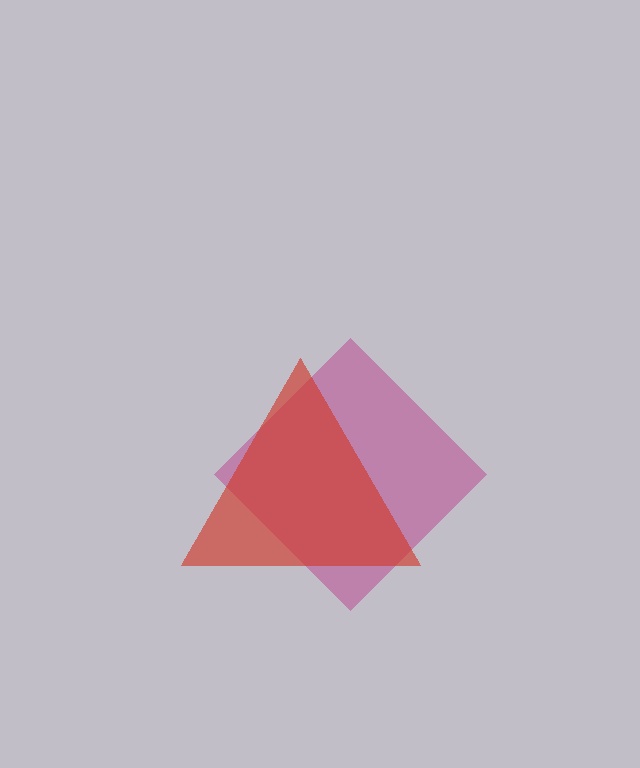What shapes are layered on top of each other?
The layered shapes are: a magenta diamond, a red triangle.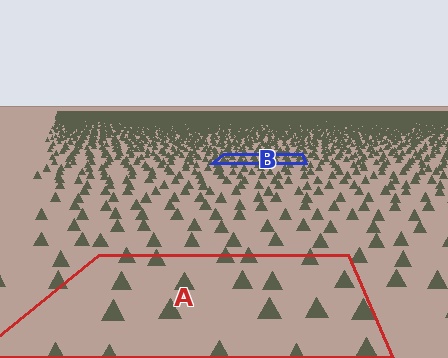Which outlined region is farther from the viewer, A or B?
Region B is farther from the viewer — the texture elements inside it appear smaller and more densely packed.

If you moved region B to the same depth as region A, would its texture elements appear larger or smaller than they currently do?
They would appear larger. At a closer depth, the same texture elements are projected at a bigger on-screen size.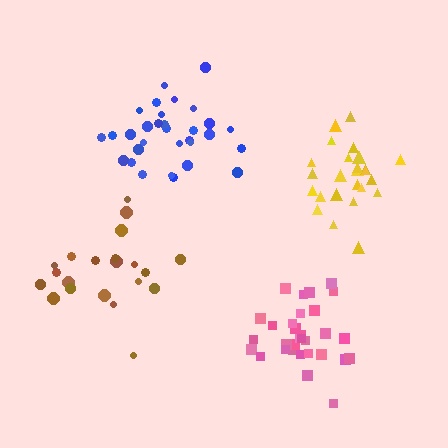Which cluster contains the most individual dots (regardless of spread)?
Pink (31).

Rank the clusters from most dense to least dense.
pink, yellow, blue, brown.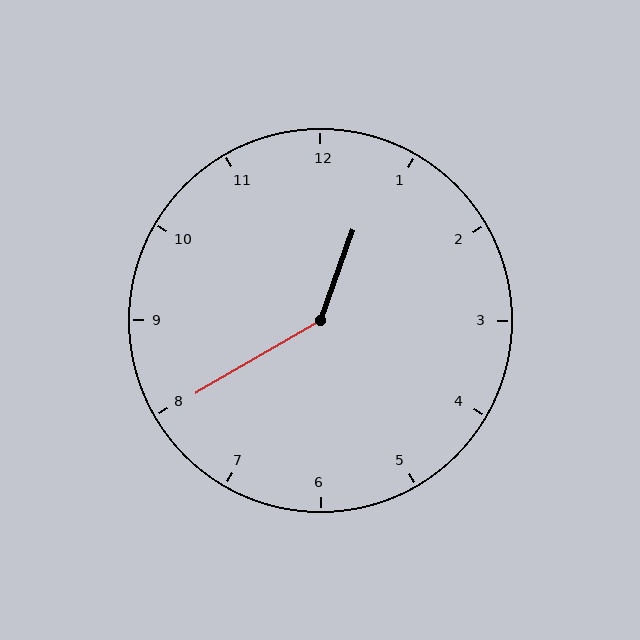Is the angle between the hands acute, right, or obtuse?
It is obtuse.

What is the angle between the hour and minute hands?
Approximately 140 degrees.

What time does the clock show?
12:40.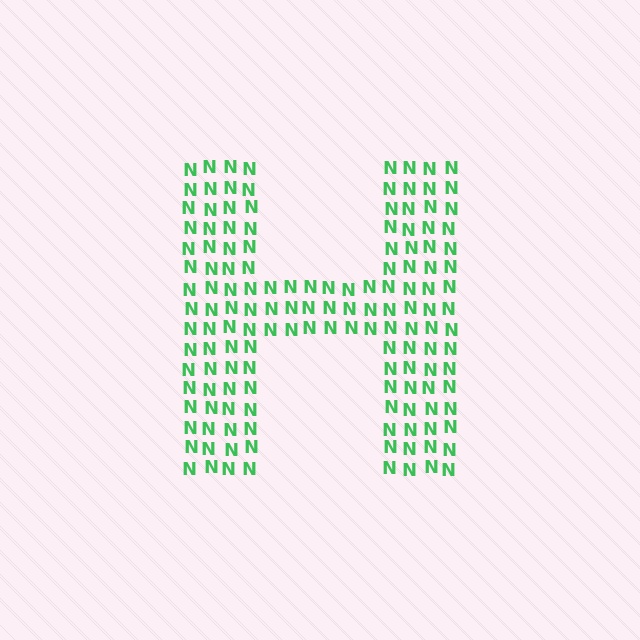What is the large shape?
The large shape is the letter H.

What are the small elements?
The small elements are letter N's.